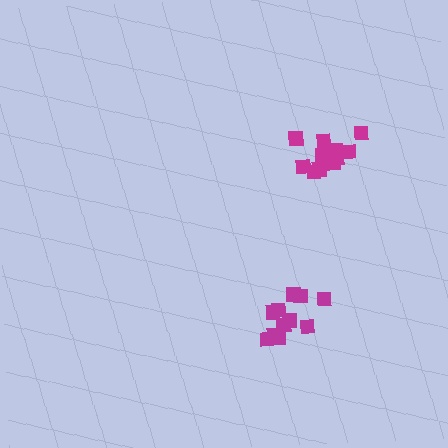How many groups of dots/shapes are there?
There are 2 groups.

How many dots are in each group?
Group 1: 12 dots, Group 2: 12 dots (24 total).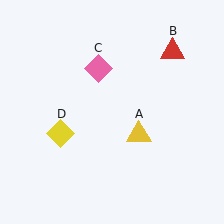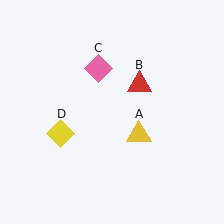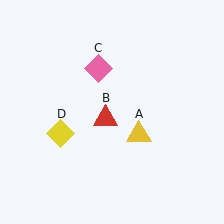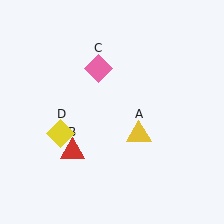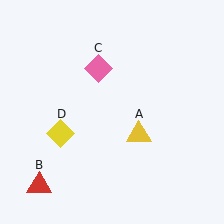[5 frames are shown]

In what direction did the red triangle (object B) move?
The red triangle (object B) moved down and to the left.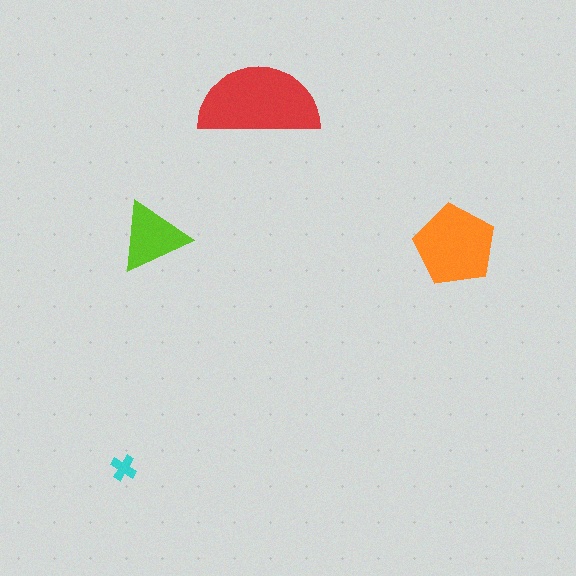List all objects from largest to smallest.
The red semicircle, the orange pentagon, the lime triangle, the cyan cross.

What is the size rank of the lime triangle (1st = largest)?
3rd.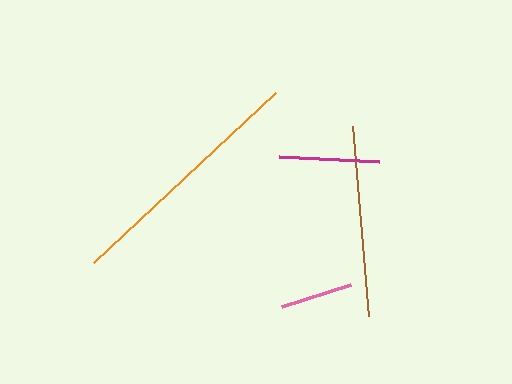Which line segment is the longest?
The orange line is the longest at approximately 249 pixels.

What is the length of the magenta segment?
The magenta segment is approximately 99 pixels long.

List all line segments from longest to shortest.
From longest to shortest: orange, brown, magenta, pink.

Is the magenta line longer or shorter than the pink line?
The magenta line is longer than the pink line.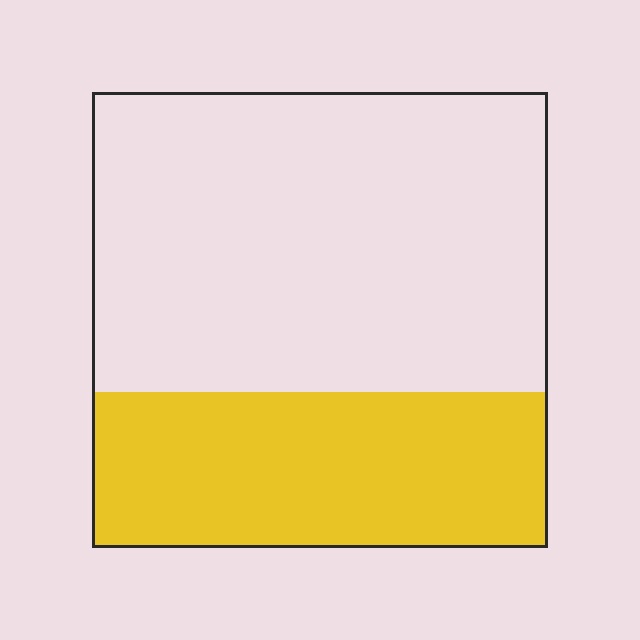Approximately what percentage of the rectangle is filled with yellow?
Approximately 35%.